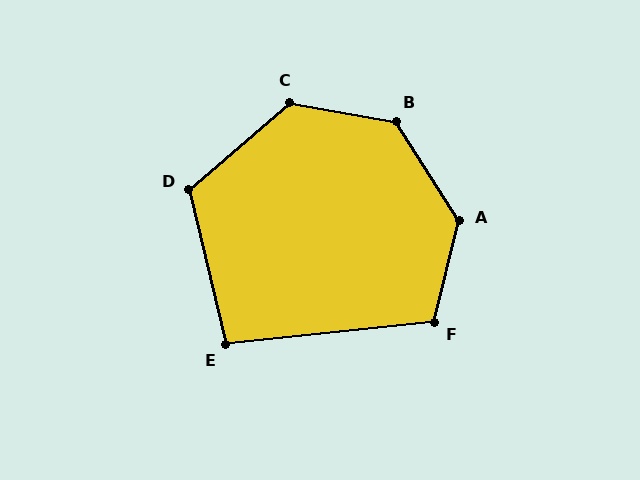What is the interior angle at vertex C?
Approximately 129 degrees (obtuse).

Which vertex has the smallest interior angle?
E, at approximately 98 degrees.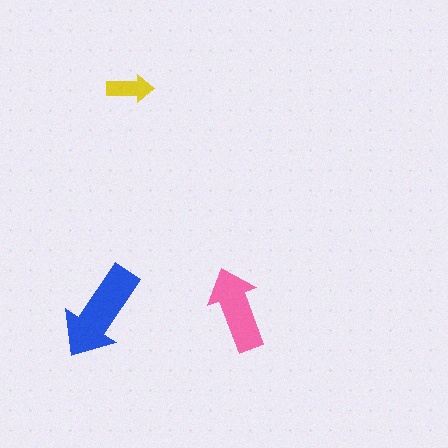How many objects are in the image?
There are 3 objects in the image.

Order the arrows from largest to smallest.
the blue one, the pink one, the yellow one.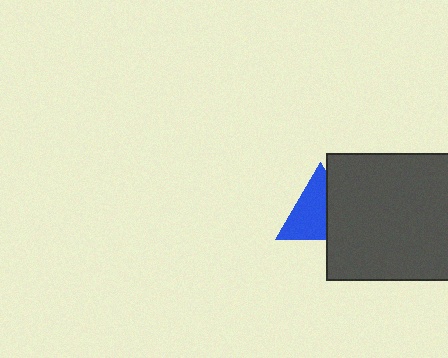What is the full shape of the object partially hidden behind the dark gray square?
The partially hidden object is a blue triangle.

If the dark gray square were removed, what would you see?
You would see the complete blue triangle.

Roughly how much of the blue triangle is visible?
About half of it is visible (roughly 60%).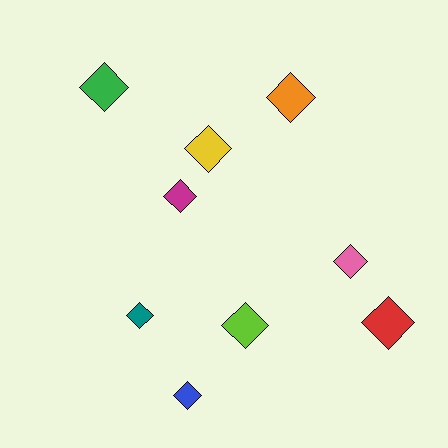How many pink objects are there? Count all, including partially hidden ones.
There is 1 pink object.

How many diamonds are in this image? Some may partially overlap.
There are 9 diamonds.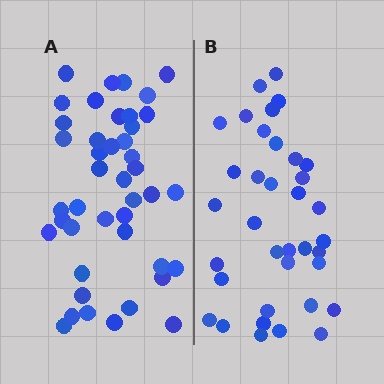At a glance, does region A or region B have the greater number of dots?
Region A (the left region) has more dots.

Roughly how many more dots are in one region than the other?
Region A has roughly 8 or so more dots than region B.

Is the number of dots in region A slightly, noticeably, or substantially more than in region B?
Region A has only slightly more — the two regions are fairly close. The ratio is roughly 1.2 to 1.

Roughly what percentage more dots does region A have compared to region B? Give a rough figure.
About 20% more.